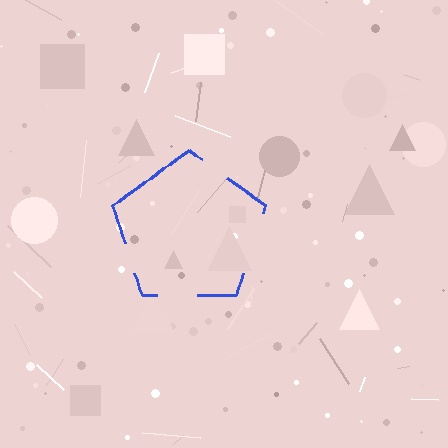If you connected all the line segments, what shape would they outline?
They would outline a pentagon.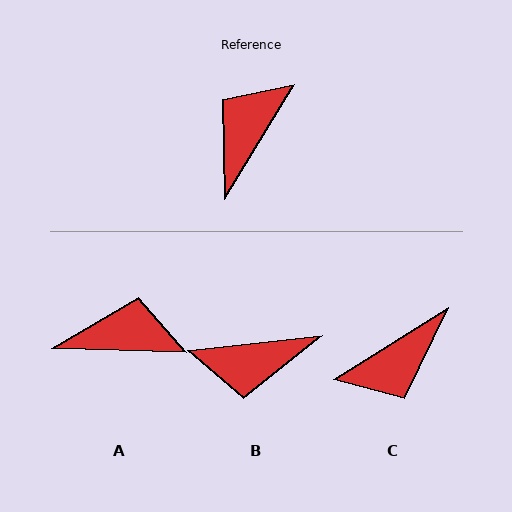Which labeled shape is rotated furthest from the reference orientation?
C, about 153 degrees away.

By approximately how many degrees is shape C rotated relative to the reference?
Approximately 153 degrees counter-clockwise.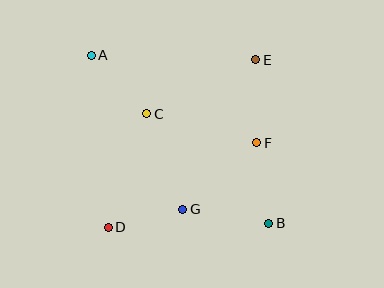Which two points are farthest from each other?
Points A and B are farthest from each other.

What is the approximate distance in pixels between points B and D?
The distance between B and D is approximately 160 pixels.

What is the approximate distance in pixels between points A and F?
The distance between A and F is approximately 187 pixels.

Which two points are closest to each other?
Points D and G are closest to each other.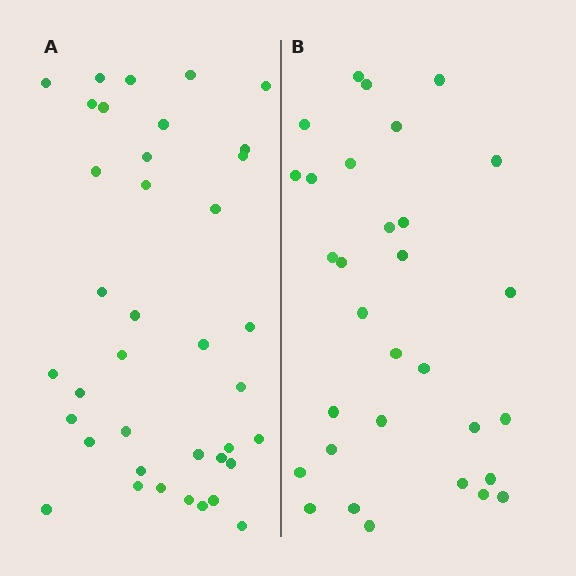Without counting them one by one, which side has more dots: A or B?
Region A (the left region) has more dots.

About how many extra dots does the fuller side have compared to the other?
Region A has roughly 8 or so more dots than region B.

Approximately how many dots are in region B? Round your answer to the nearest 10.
About 30 dots. (The exact count is 31, which rounds to 30.)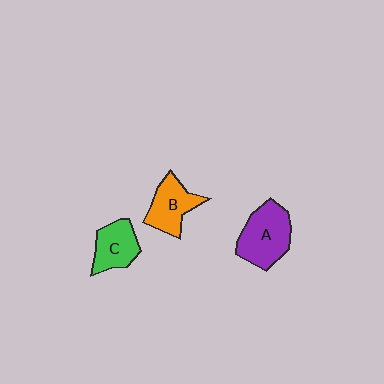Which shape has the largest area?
Shape A (purple).